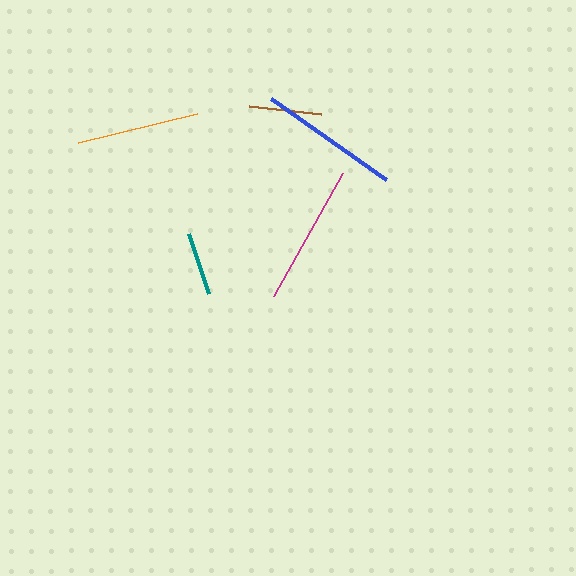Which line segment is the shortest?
The teal line is the shortest at approximately 63 pixels.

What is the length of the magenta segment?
The magenta segment is approximately 141 pixels long.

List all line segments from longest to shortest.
From longest to shortest: magenta, blue, orange, brown, teal.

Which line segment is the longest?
The magenta line is the longest at approximately 141 pixels.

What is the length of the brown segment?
The brown segment is approximately 72 pixels long.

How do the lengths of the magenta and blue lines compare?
The magenta and blue lines are approximately the same length.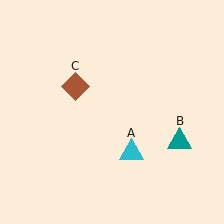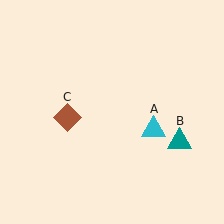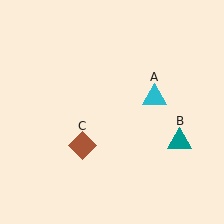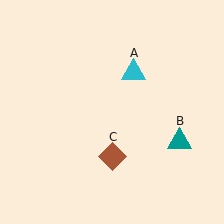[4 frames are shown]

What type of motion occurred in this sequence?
The cyan triangle (object A), brown diamond (object C) rotated counterclockwise around the center of the scene.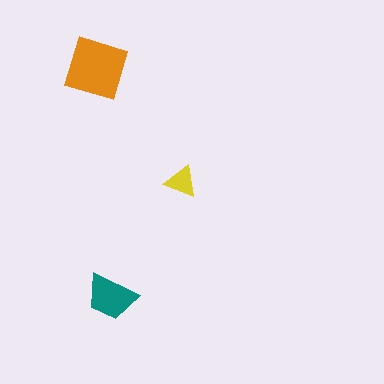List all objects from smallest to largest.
The yellow triangle, the teal trapezoid, the orange diamond.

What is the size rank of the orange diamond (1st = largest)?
1st.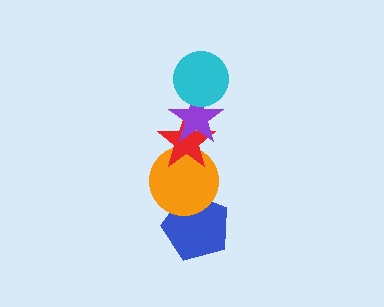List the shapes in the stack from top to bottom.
From top to bottom: the cyan circle, the purple star, the red star, the orange circle, the blue pentagon.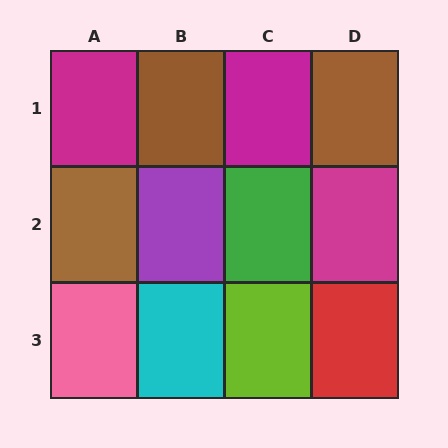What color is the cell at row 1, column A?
Magenta.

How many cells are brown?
3 cells are brown.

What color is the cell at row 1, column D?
Brown.